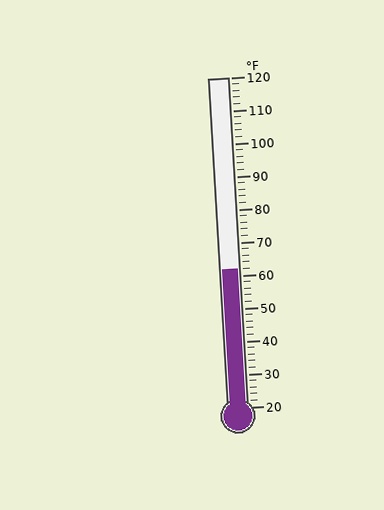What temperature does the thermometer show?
The thermometer shows approximately 62°F.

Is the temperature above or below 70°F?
The temperature is below 70°F.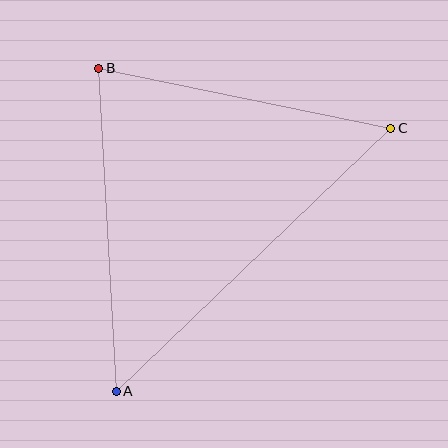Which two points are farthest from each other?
Points A and C are farthest from each other.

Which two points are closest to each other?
Points B and C are closest to each other.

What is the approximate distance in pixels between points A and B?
The distance between A and B is approximately 324 pixels.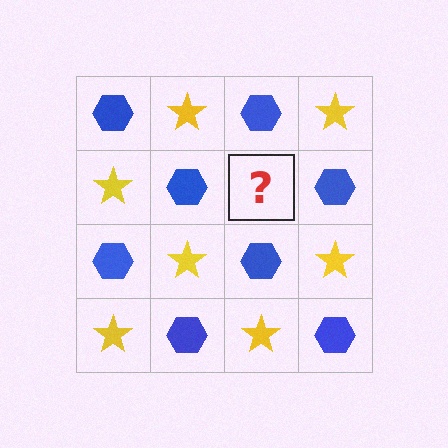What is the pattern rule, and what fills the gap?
The rule is that it alternates blue hexagon and yellow star in a checkerboard pattern. The gap should be filled with a yellow star.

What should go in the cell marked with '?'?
The missing cell should contain a yellow star.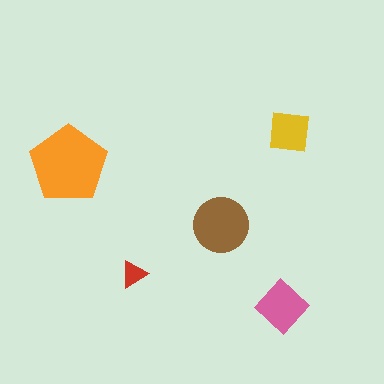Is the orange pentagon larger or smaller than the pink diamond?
Larger.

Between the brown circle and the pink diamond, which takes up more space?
The brown circle.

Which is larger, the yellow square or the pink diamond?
The pink diamond.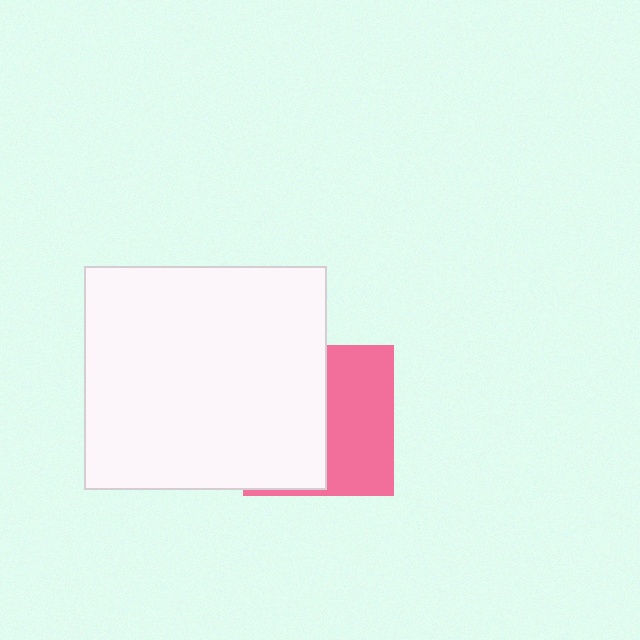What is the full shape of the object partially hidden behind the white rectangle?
The partially hidden object is a pink square.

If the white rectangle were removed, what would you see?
You would see the complete pink square.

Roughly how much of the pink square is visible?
About half of it is visible (roughly 46%).